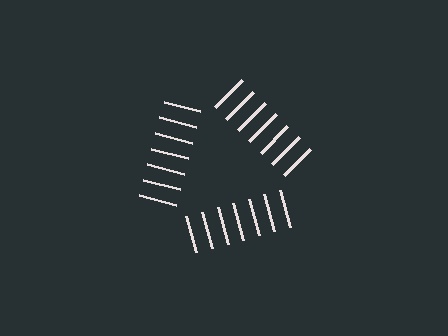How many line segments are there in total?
21 — 7 along each of the 3 edges.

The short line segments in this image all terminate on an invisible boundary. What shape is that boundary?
An illusory triangle — the line segments terminate on its edges but no continuous stroke is drawn.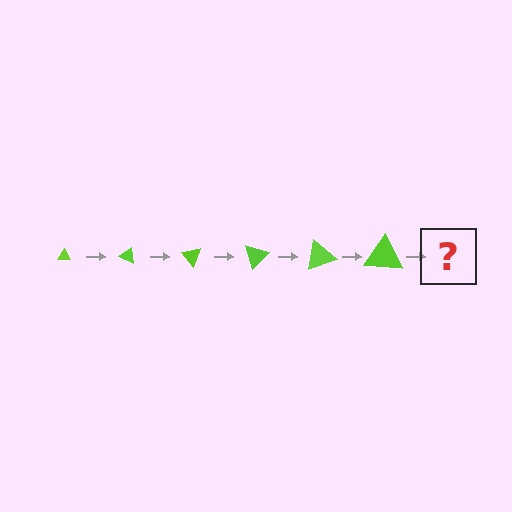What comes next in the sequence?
The next element should be a triangle, larger than the previous one and rotated 150 degrees from the start.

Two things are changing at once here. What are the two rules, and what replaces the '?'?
The two rules are that the triangle grows larger each step and it rotates 25 degrees each step. The '?' should be a triangle, larger than the previous one and rotated 150 degrees from the start.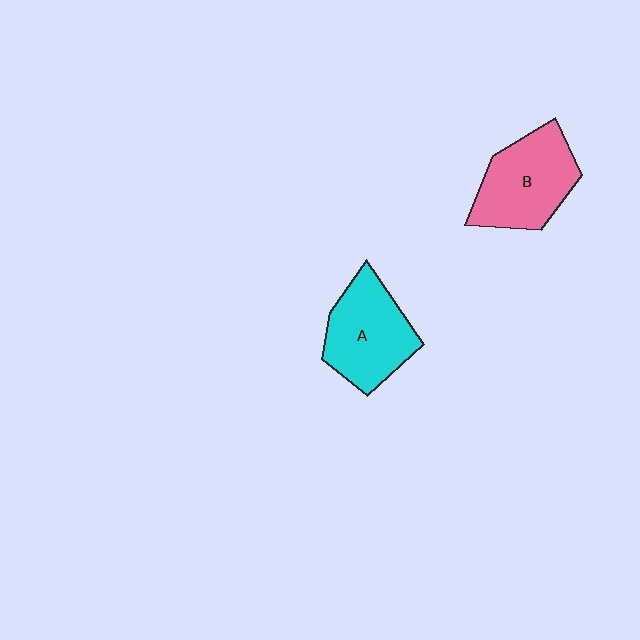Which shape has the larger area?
Shape B (pink).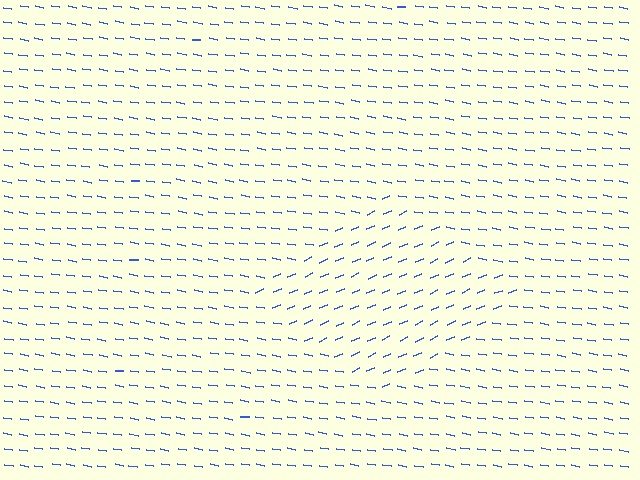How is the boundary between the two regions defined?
The boundary is defined purely by a change in line orientation (approximately 33 degrees difference). All lines are the same color and thickness.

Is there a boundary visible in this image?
Yes, there is a texture boundary formed by a change in line orientation.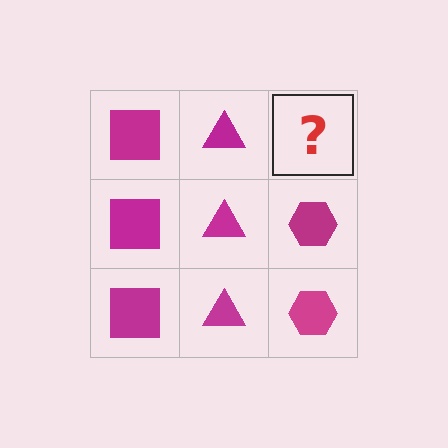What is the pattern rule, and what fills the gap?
The rule is that each column has a consistent shape. The gap should be filled with a magenta hexagon.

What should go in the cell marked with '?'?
The missing cell should contain a magenta hexagon.